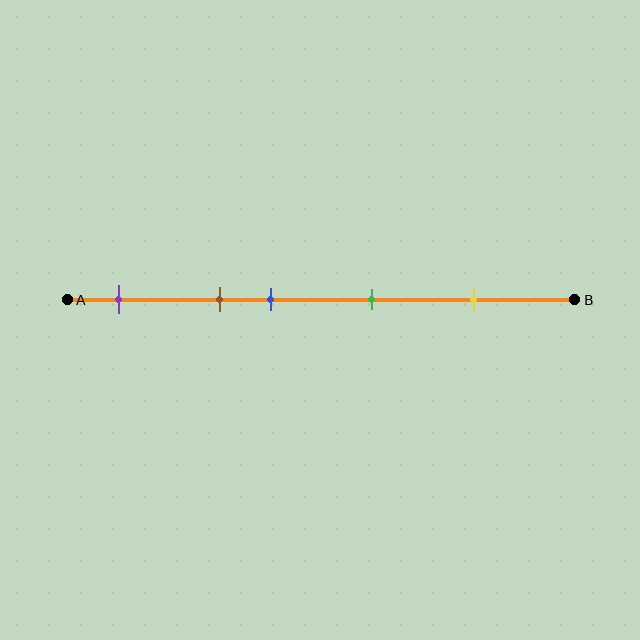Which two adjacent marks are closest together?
The brown and blue marks are the closest adjacent pair.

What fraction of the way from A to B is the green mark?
The green mark is approximately 60% (0.6) of the way from A to B.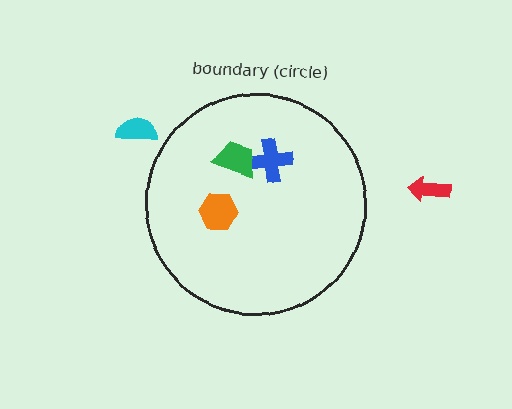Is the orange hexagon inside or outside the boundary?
Inside.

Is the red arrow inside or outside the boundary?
Outside.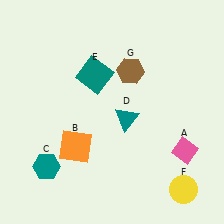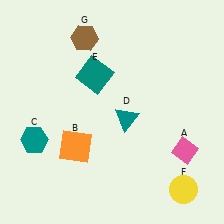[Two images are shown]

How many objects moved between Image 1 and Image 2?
2 objects moved between the two images.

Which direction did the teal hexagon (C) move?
The teal hexagon (C) moved up.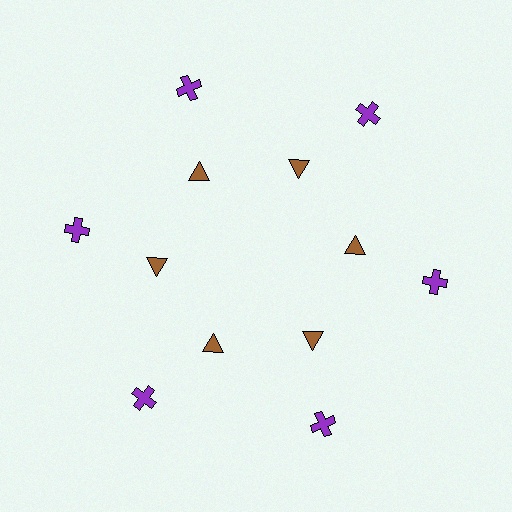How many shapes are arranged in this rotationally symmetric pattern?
There are 12 shapes, arranged in 6 groups of 2.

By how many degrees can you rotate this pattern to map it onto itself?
The pattern maps onto itself every 60 degrees of rotation.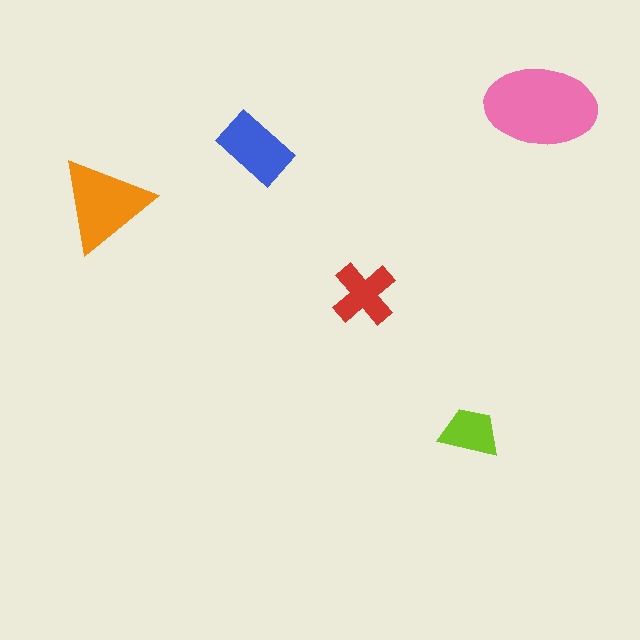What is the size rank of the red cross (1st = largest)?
4th.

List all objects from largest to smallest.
The pink ellipse, the orange triangle, the blue rectangle, the red cross, the lime trapezoid.